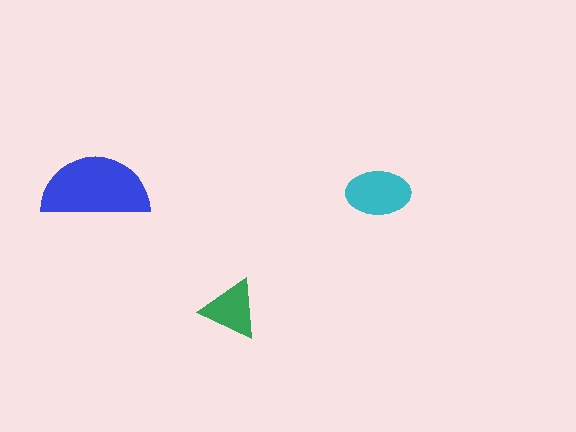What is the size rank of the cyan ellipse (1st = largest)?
2nd.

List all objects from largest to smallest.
The blue semicircle, the cyan ellipse, the green triangle.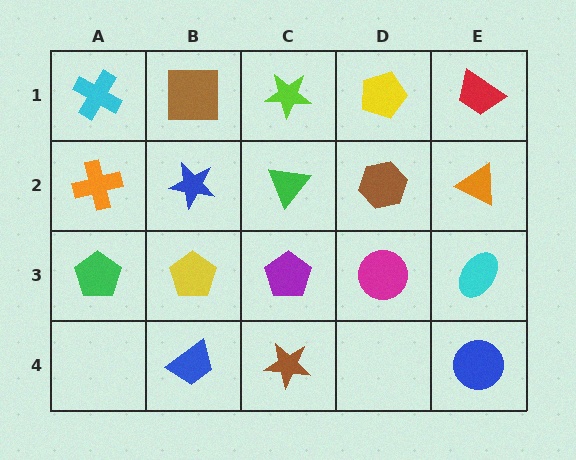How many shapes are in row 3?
5 shapes.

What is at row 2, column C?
A green triangle.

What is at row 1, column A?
A cyan cross.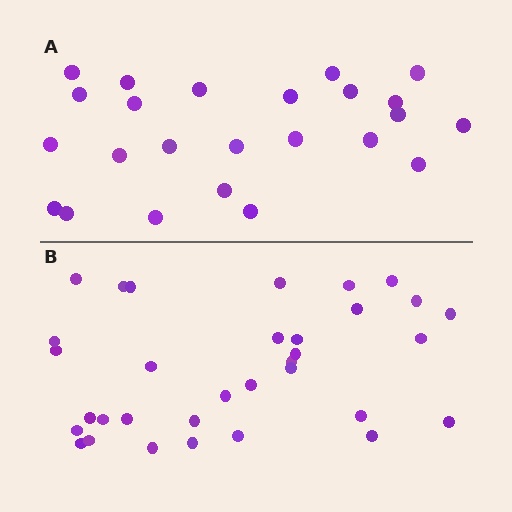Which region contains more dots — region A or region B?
Region B (the bottom region) has more dots.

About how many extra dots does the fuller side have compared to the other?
Region B has roughly 8 or so more dots than region A.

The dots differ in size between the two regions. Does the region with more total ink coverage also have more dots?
No. Region A has more total ink coverage because its dots are larger, but region B actually contains more individual dots. Total area can be misleading — the number of items is what matters here.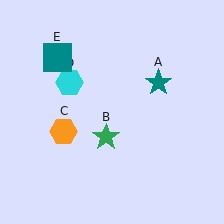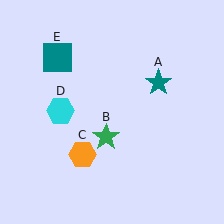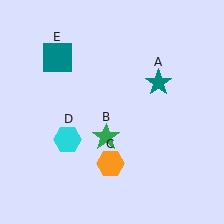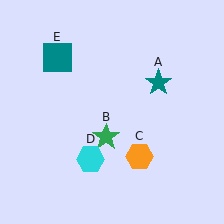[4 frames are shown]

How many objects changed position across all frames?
2 objects changed position: orange hexagon (object C), cyan hexagon (object D).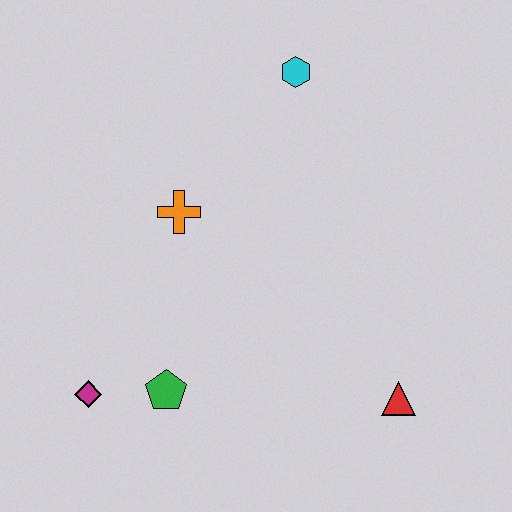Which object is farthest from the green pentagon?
The cyan hexagon is farthest from the green pentagon.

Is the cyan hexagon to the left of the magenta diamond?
No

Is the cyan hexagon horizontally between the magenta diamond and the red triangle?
Yes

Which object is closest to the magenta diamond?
The green pentagon is closest to the magenta diamond.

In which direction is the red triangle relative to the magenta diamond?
The red triangle is to the right of the magenta diamond.